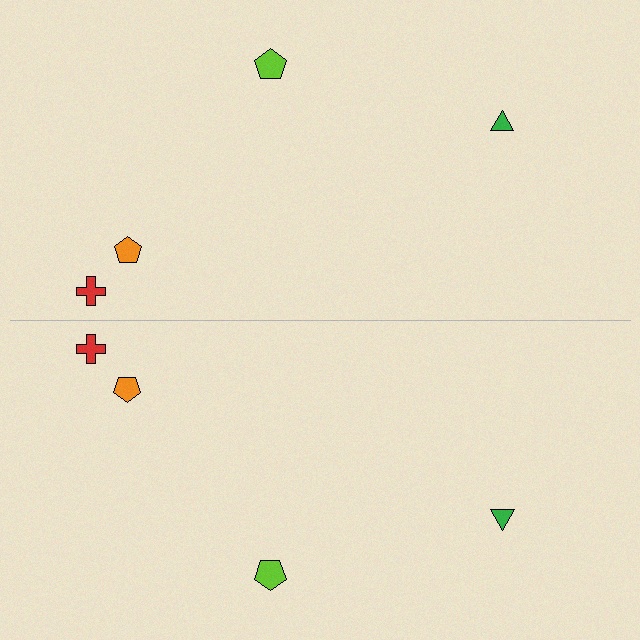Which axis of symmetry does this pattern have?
The pattern has a horizontal axis of symmetry running through the center of the image.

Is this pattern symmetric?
Yes, this pattern has bilateral (reflection) symmetry.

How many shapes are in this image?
There are 8 shapes in this image.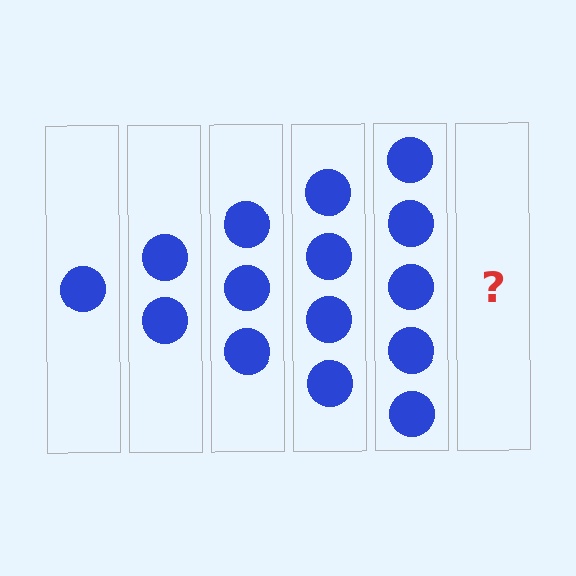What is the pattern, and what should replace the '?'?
The pattern is that each step adds one more circle. The '?' should be 6 circles.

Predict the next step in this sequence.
The next step is 6 circles.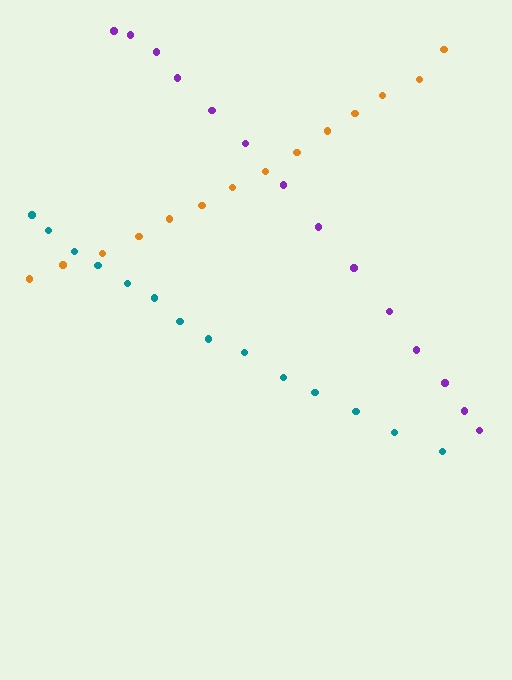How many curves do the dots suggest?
There are 3 distinct paths.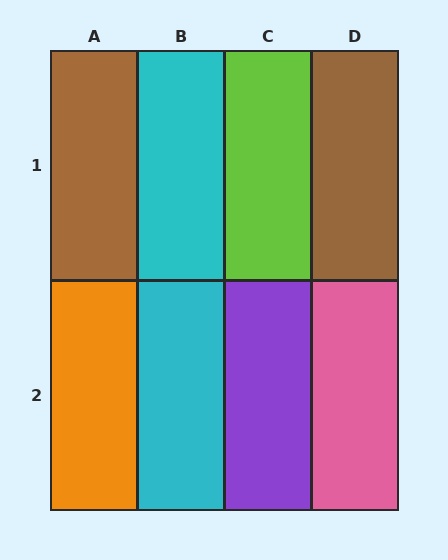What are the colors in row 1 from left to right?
Brown, cyan, lime, brown.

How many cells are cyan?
2 cells are cyan.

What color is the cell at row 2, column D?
Pink.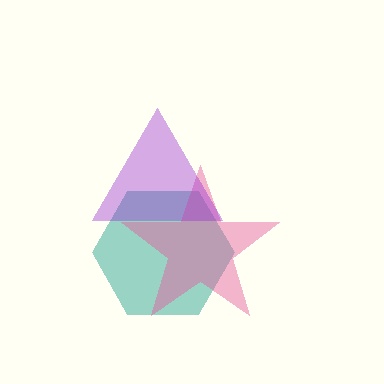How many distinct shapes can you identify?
There are 3 distinct shapes: a teal hexagon, a pink star, a purple triangle.